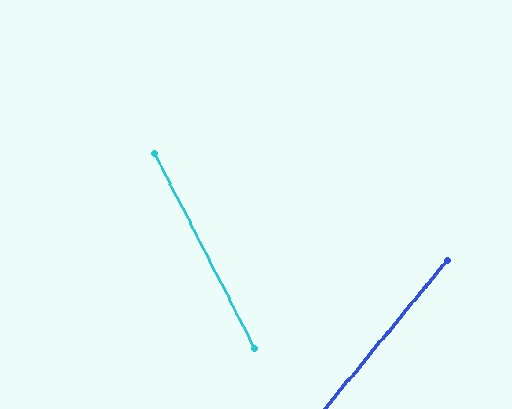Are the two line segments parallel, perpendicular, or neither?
Neither parallel nor perpendicular — they differ by about 67°.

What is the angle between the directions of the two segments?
Approximately 67 degrees.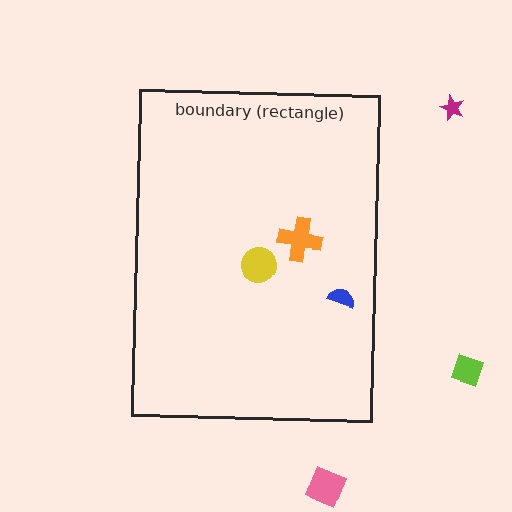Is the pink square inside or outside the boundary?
Outside.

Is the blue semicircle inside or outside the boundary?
Inside.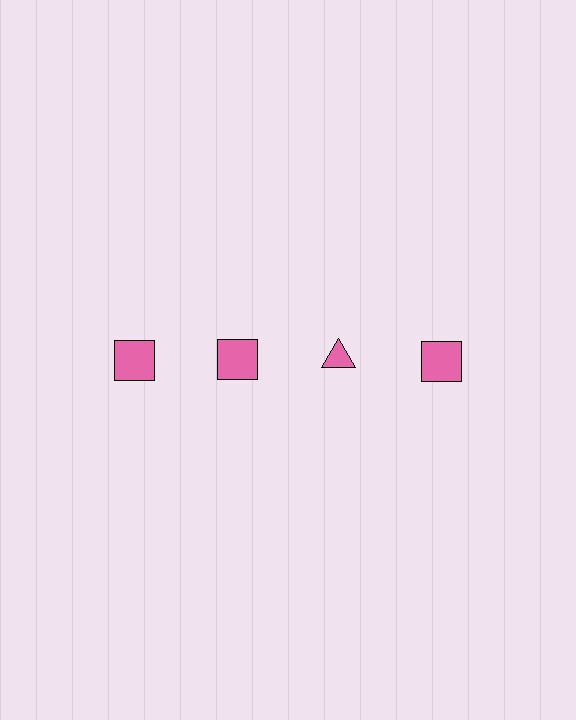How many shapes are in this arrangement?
There are 4 shapes arranged in a grid pattern.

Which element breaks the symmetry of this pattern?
The pink triangle in the top row, center column breaks the symmetry. All other shapes are pink squares.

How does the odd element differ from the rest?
It has a different shape: triangle instead of square.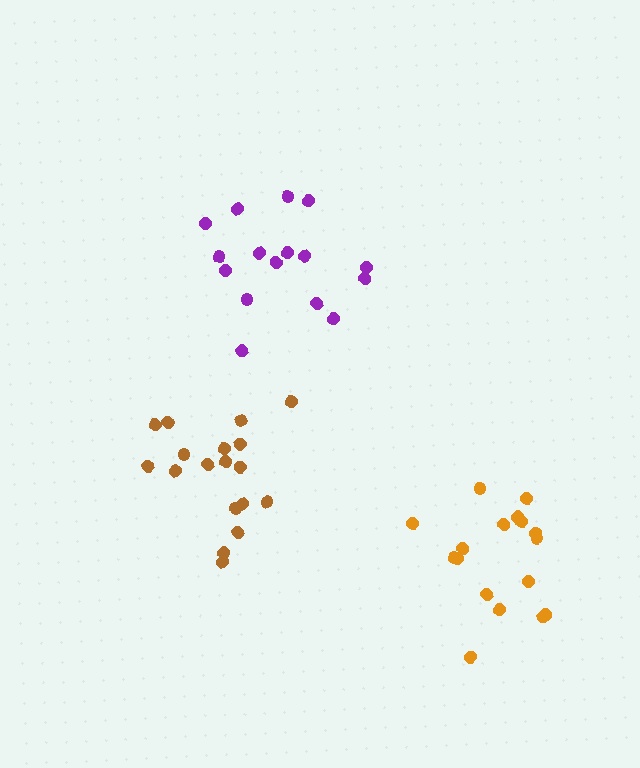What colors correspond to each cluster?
The clusters are colored: purple, brown, orange.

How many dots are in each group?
Group 1: 16 dots, Group 2: 18 dots, Group 3: 17 dots (51 total).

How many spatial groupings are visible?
There are 3 spatial groupings.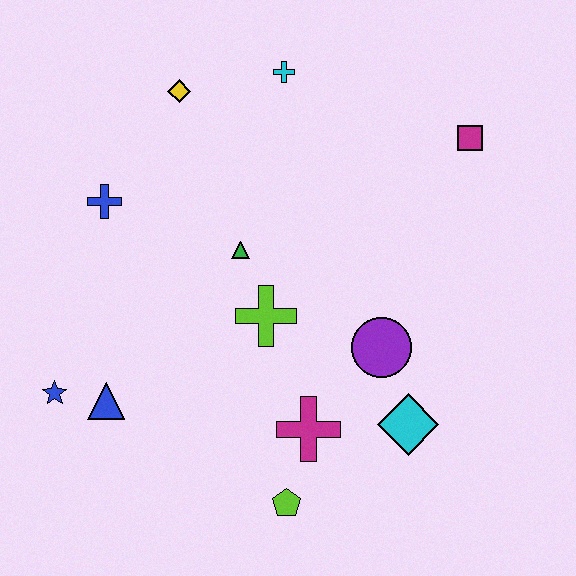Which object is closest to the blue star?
The blue triangle is closest to the blue star.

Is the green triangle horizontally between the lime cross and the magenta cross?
No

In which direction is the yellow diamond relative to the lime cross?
The yellow diamond is above the lime cross.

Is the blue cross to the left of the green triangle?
Yes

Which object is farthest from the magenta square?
The blue star is farthest from the magenta square.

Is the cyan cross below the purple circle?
No